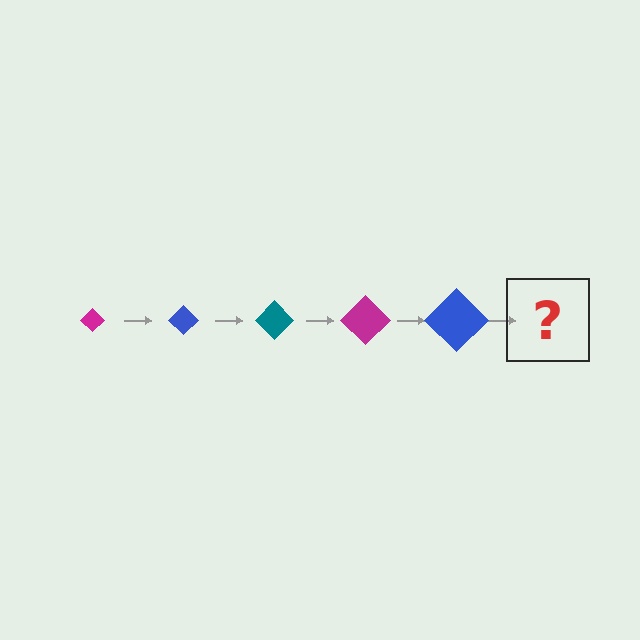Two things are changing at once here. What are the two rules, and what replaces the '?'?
The two rules are that the diamond grows larger each step and the color cycles through magenta, blue, and teal. The '?' should be a teal diamond, larger than the previous one.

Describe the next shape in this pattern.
It should be a teal diamond, larger than the previous one.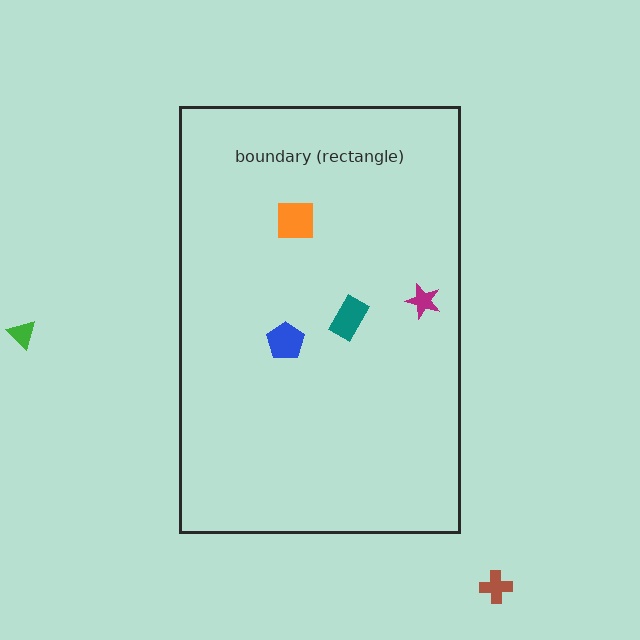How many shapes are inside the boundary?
4 inside, 2 outside.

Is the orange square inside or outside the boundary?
Inside.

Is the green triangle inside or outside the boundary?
Outside.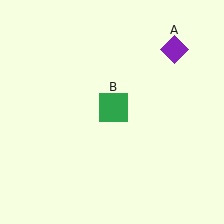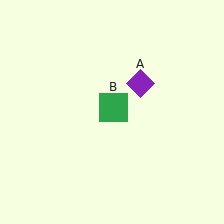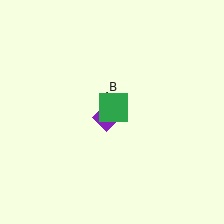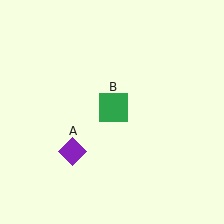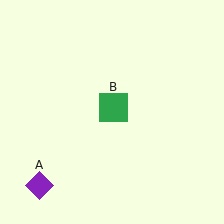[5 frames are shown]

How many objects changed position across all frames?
1 object changed position: purple diamond (object A).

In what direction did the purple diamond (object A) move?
The purple diamond (object A) moved down and to the left.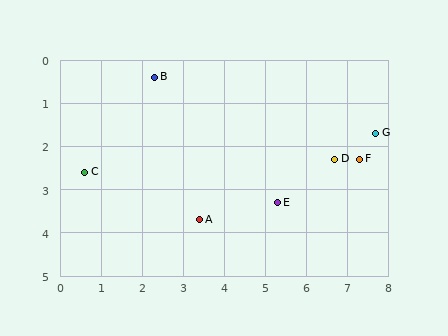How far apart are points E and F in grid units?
Points E and F are about 2.2 grid units apart.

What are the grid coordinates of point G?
Point G is at approximately (7.7, 1.7).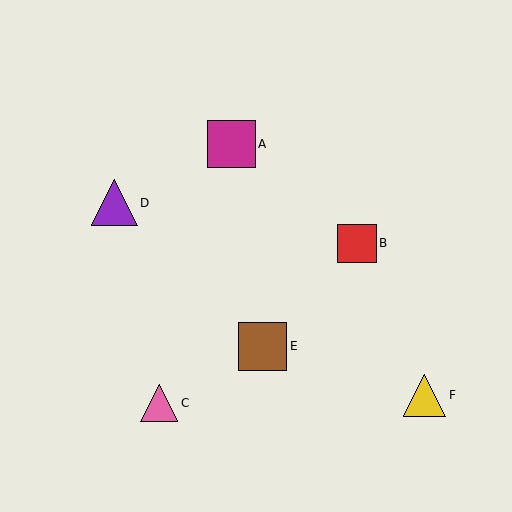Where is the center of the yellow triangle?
The center of the yellow triangle is at (425, 395).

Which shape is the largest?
The brown square (labeled E) is the largest.